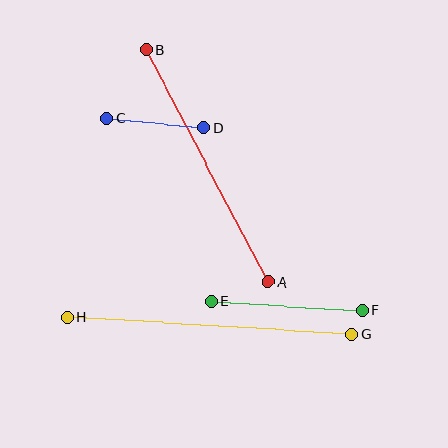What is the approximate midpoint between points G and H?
The midpoint is at approximately (210, 325) pixels.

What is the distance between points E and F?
The distance is approximately 152 pixels.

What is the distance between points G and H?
The distance is approximately 285 pixels.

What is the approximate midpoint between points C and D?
The midpoint is at approximately (155, 123) pixels.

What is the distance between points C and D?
The distance is approximately 97 pixels.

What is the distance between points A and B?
The distance is approximately 262 pixels.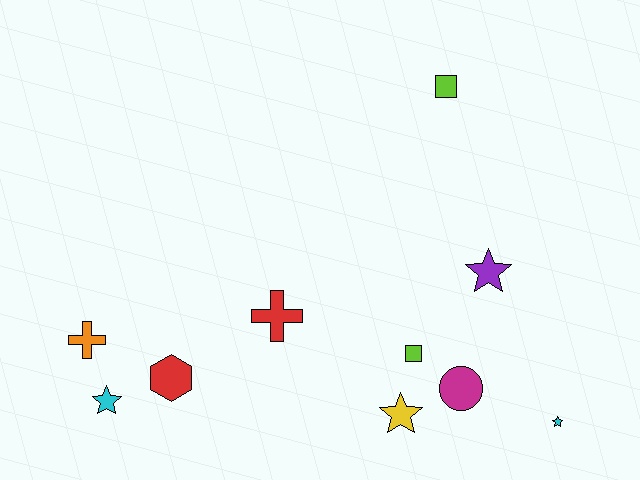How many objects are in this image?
There are 10 objects.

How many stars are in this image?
There are 4 stars.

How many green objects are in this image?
There are no green objects.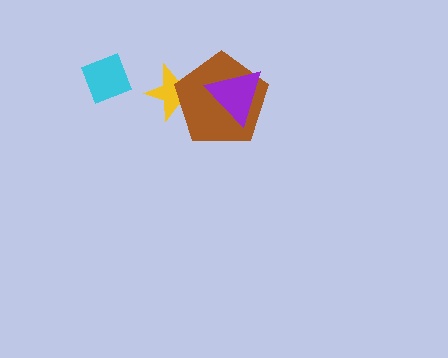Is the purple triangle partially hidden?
No, no other shape covers it.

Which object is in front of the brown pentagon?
The purple triangle is in front of the brown pentagon.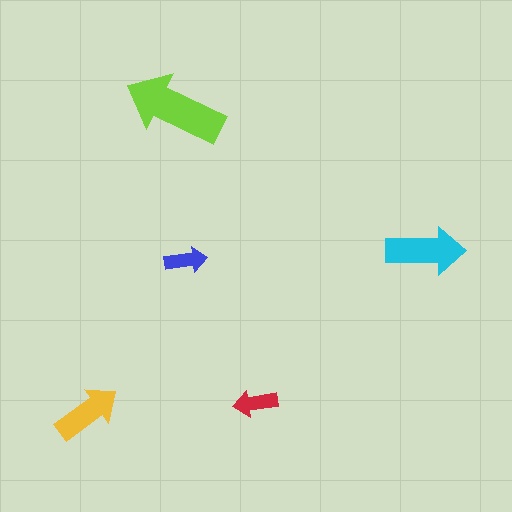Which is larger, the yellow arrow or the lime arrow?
The lime one.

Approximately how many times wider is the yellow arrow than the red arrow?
About 1.5 times wider.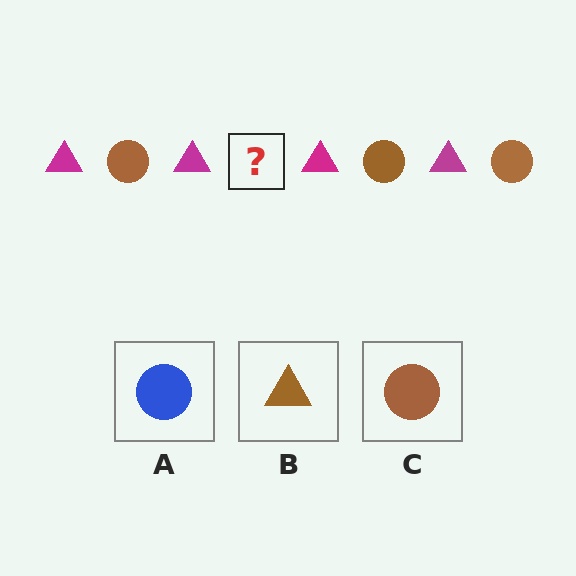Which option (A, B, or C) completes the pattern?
C.